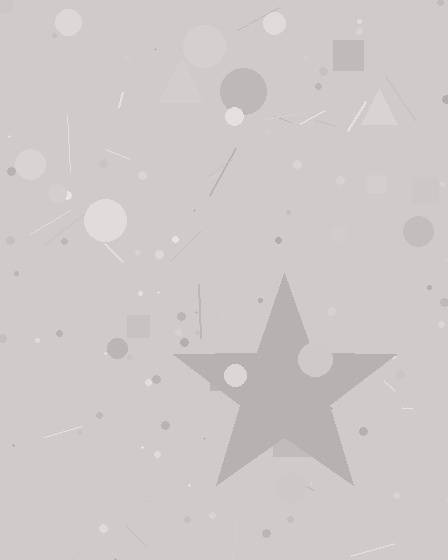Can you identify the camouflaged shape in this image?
The camouflaged shape is a star.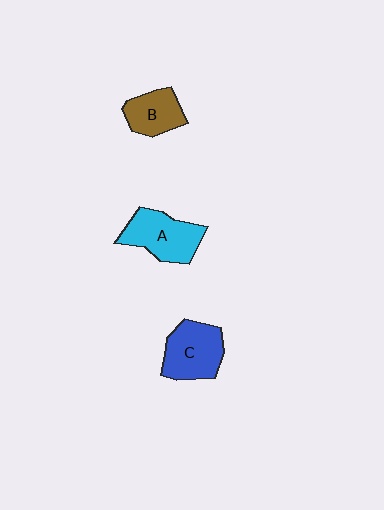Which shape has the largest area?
Shape C (blue).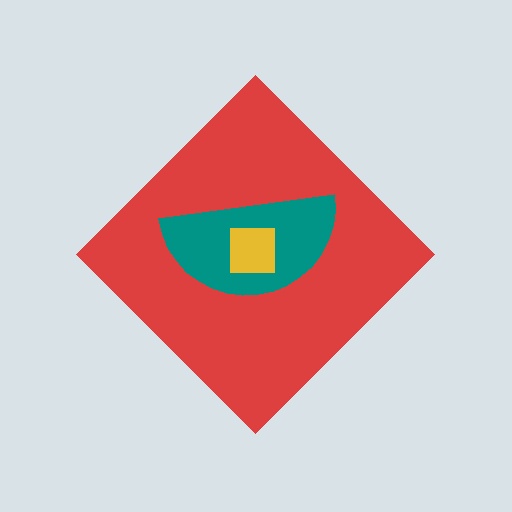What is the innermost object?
The yellow square.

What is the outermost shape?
The red diamond.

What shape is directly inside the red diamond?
The teal semicircle.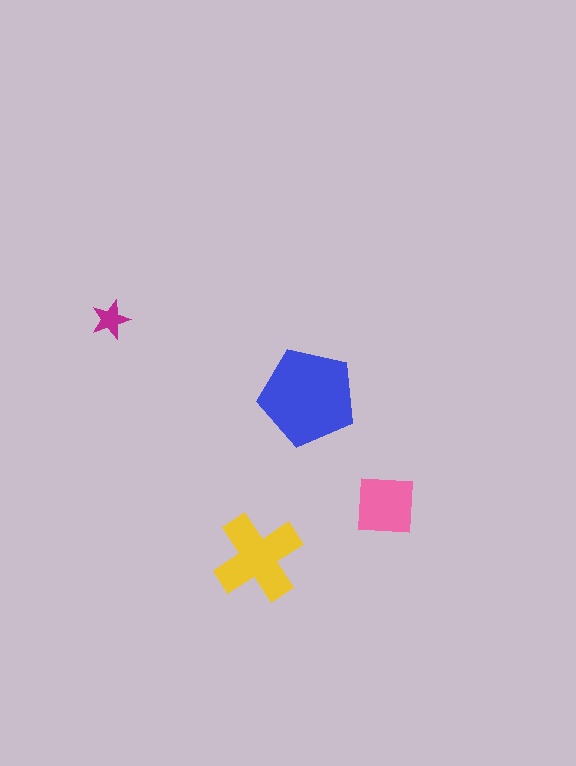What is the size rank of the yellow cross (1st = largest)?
2nd.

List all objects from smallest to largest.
The magenta star, the pink square, the yellow cross, the blue pentagon.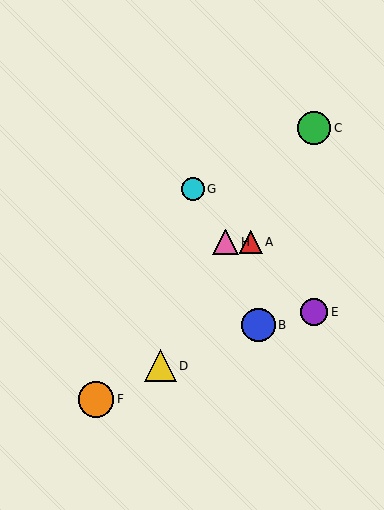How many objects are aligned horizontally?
2 objects (A, H) are aligned horizontally.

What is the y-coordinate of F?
Object F is at y≈399.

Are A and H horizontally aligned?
Yes, both are at y≈242.